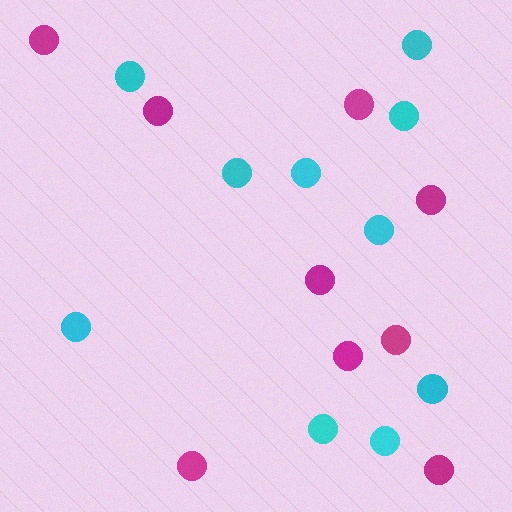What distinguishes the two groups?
There are 2 groups: one group of cyan circles (10) and one group of magenta circles (9).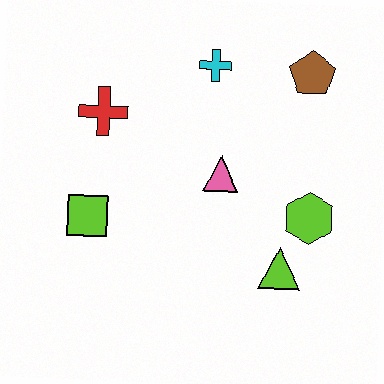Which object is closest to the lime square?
The red cross is closest to the lime square.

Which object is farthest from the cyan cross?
The lime triangle is farthest from the cyan cross.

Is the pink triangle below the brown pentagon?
Yes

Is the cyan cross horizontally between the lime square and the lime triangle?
Yes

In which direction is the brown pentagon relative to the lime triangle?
The brown pentagon is above the lime triangle.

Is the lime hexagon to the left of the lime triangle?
No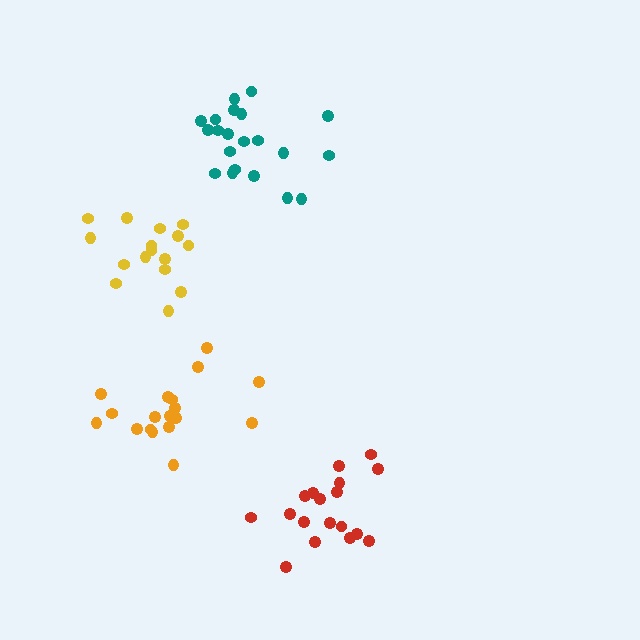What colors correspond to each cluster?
The clusters are colored: teal, red, orange, yellow.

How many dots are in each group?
Group 1: 21 dots, Group 2: 18 dots, Group 3: 18 dots, Group 4: 16 dots (73 total).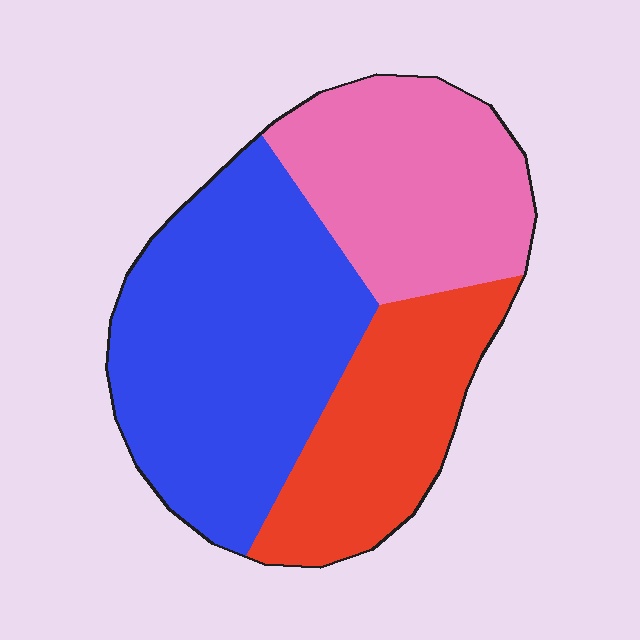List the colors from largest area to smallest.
From largest to smallest: blue, pink, red.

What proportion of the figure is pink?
Pink covers 29% of the figure.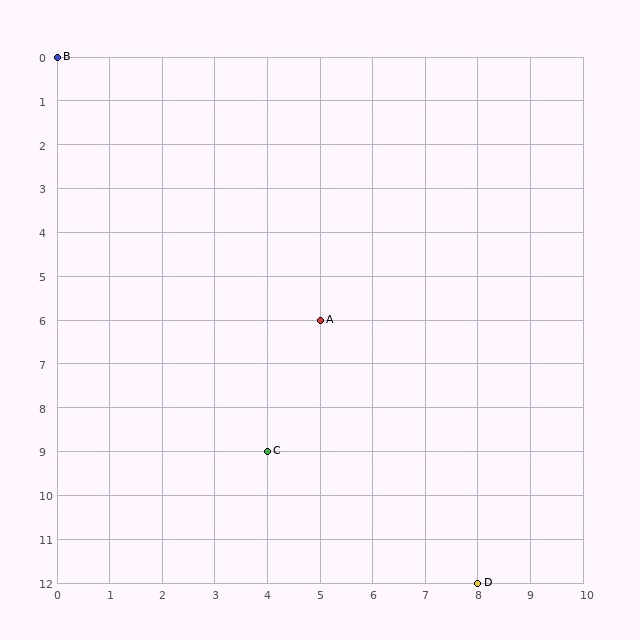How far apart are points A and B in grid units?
Points A and B are 5 columns and 6 rows apart (about 7.8 grid units diagonally).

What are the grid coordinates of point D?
Point D is at grid coordinates (8, 12).